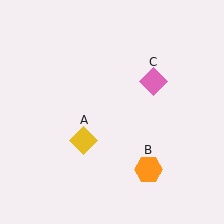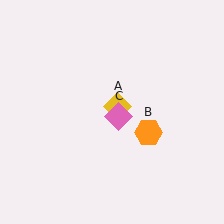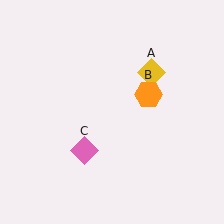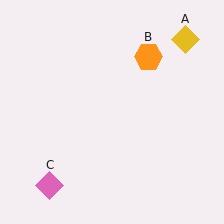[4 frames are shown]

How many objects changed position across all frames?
3 objects changed position: yellow diamond (object A), orange hexagon (object B), pink diamond (object C).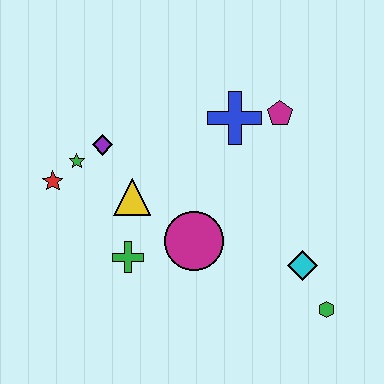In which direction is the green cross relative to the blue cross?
The green cross is below the blue cross.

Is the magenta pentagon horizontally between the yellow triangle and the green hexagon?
Yes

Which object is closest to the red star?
The green star is closest to the red star.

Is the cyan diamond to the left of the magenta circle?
No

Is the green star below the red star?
No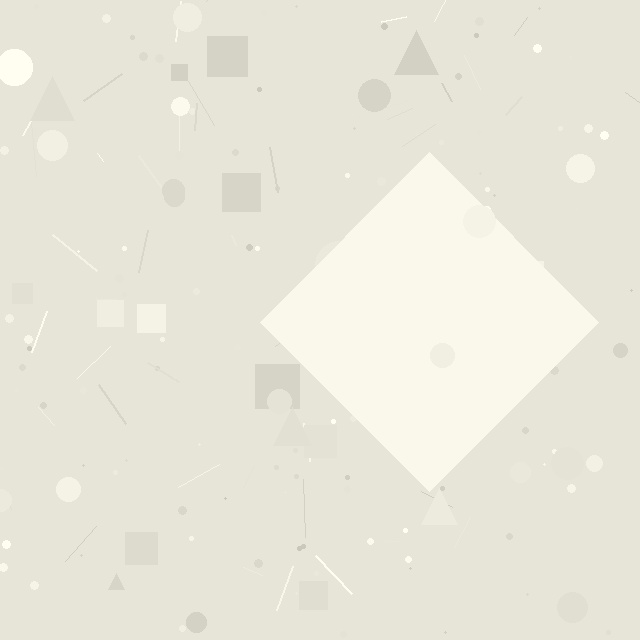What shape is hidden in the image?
A diamond is hidden in the image.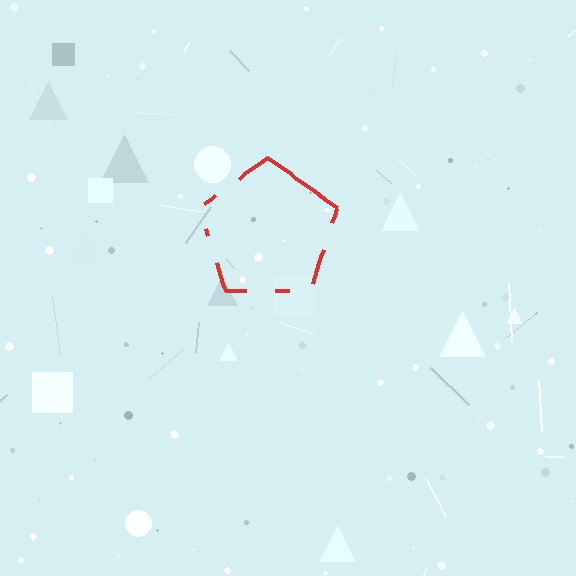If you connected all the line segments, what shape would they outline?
They would outline a pentagon.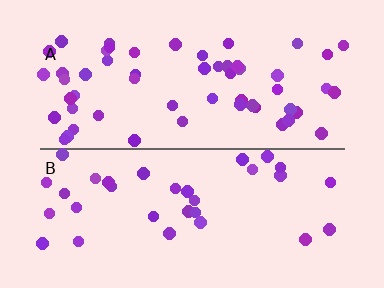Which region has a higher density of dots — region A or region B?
A (the top).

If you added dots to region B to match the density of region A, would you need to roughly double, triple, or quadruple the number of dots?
Approximately double.